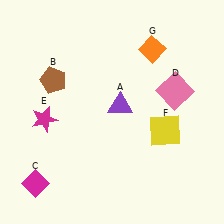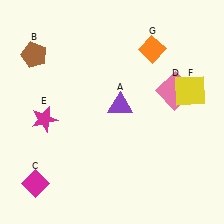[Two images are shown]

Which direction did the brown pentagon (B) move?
The brown pentagon (B) moved up.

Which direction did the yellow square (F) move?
The yellow square (F) moved up.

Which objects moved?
The objects that moved are: the brown pentagon (B), the yellow square (F).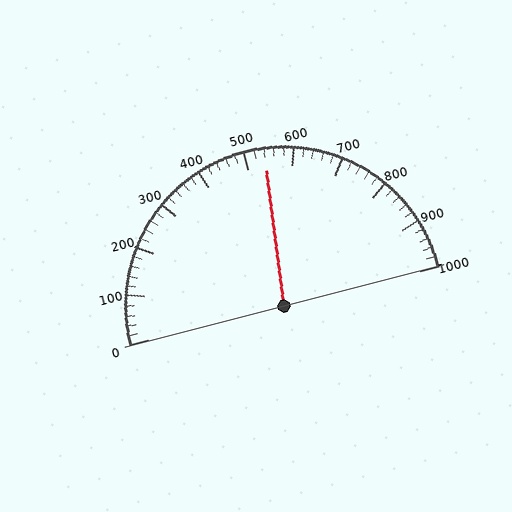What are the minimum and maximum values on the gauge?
The gauge ranges from 0 to 1000.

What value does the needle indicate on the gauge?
The needle indicates approximately 540.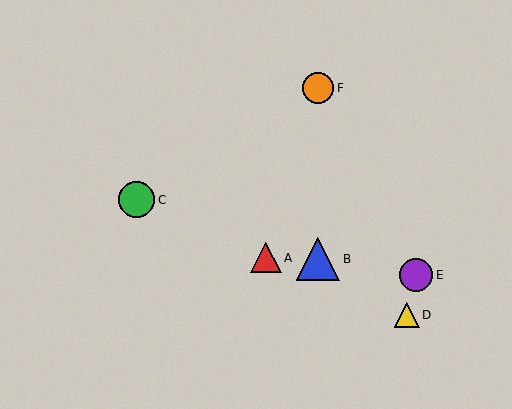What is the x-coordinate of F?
Object F is at x≈318.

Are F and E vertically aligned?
No, F is at x≈318 and E is at x≈416.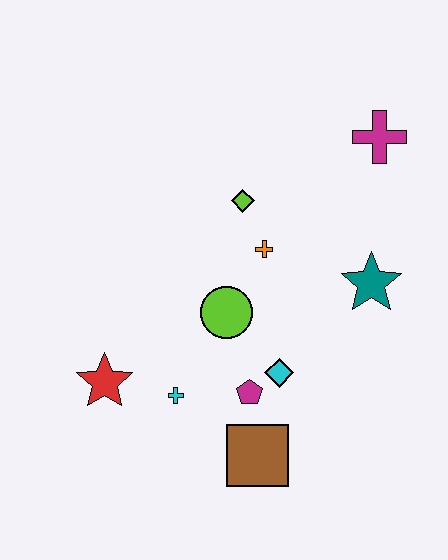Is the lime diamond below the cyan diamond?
No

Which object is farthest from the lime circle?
The magenta cross is farthest from the lime circle.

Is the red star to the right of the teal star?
No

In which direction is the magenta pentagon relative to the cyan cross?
The magenta pentagon is to the right of the cyan cross.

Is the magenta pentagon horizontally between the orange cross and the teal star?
No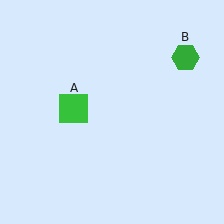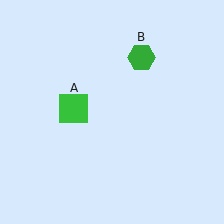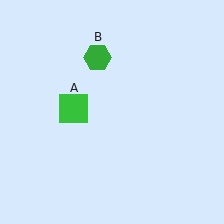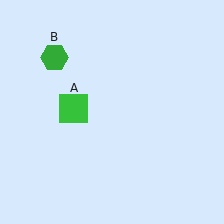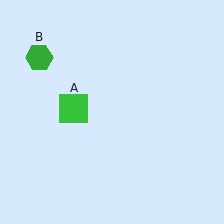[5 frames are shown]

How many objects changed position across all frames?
1 object changed position: green hexagon (object B).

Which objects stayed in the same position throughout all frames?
Green square (object A) remained stationary.